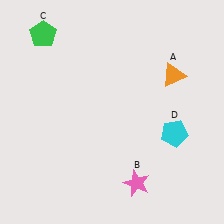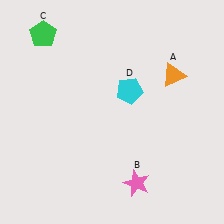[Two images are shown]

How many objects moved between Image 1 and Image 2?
1 object moved between the two images.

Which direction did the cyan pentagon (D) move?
The cyan pentagon (D) moved left.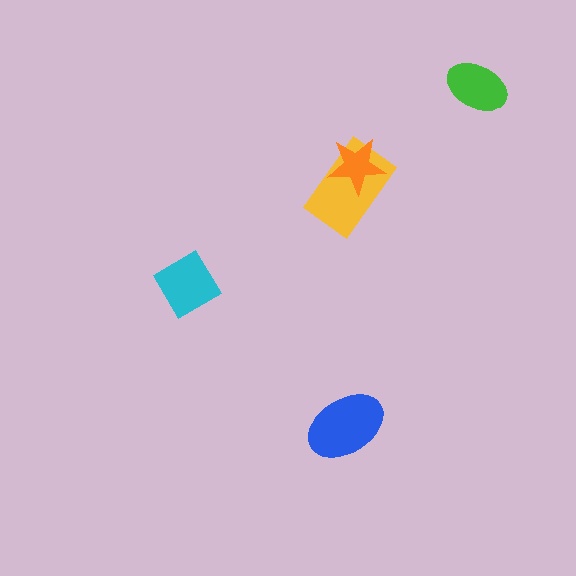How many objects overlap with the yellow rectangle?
1 object overlaps with the yellow rectangle.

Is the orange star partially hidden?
No, no other shape covers it.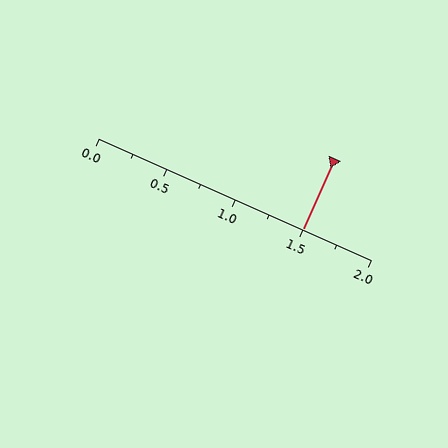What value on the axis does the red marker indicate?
The marker indicates approximately 1.5.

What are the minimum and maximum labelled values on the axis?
The axis runs from 0.0 to 2.0.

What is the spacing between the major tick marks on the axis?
The major ticks are spaced 0.5 apart.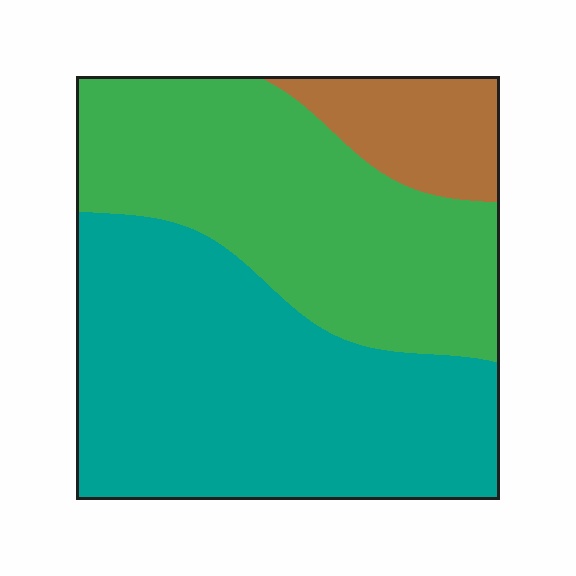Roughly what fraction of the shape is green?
Green covers about 40% of the shape.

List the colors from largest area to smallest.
From largest to smallest: teal, green, brown.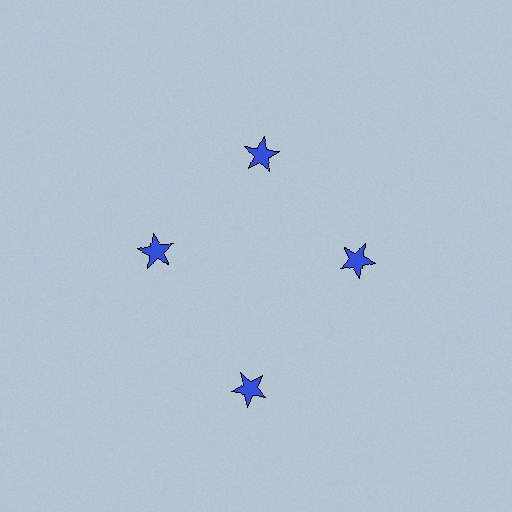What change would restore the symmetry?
The symmetry would be restored by moving it inward, back onto the ring so that all 4 stars sit at equal angles and equal distance from the center.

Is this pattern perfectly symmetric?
No. The 4 blue stars are arranged in a ring, but one element near the 6 o'clock position is pushed outward from the center, breaking the 4-fold rotational symmetry.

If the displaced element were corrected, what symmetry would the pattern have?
It would have 4-fold rotational symmetry — the pattern would map onto itself every 90 degrees.